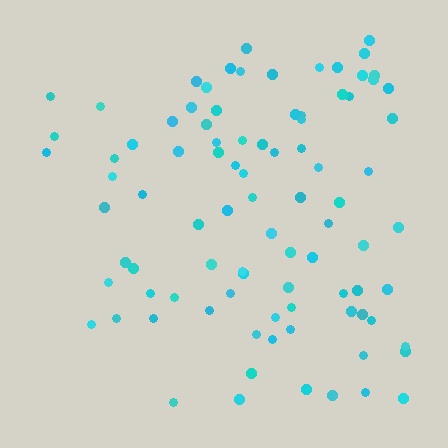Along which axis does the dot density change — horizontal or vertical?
Horizontal.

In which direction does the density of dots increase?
From left to right, with the right side densest.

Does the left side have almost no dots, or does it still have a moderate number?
Still a moderate number, just noticeably fewer than the right.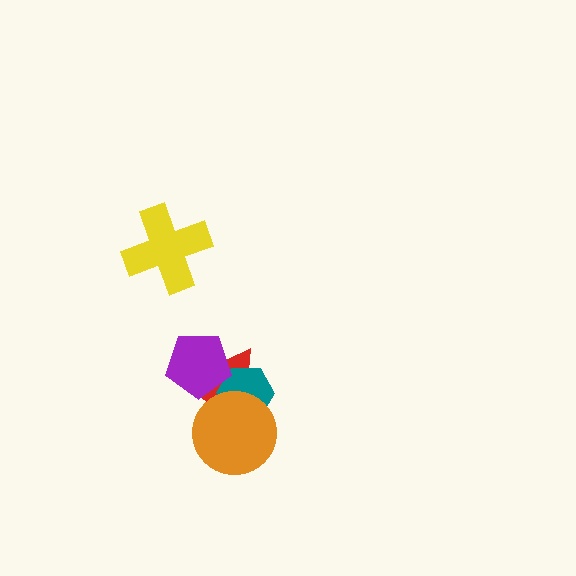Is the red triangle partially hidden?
Yes, it is partially covered by another shape.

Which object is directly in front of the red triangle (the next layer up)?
The teal hexagon is directly in front of the red triangle.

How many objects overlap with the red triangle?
3 objects overlap with the red triangle.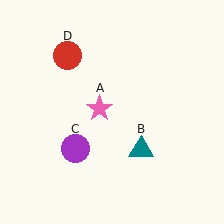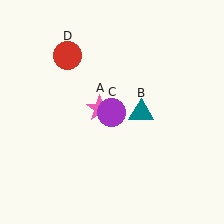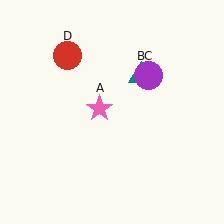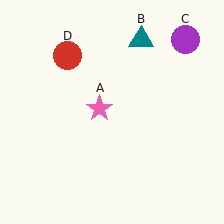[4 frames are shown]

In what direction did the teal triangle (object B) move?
The teal triangle (object B) moved up.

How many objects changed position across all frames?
2 objects changed position: teal triangle (object B), purple circle (object C).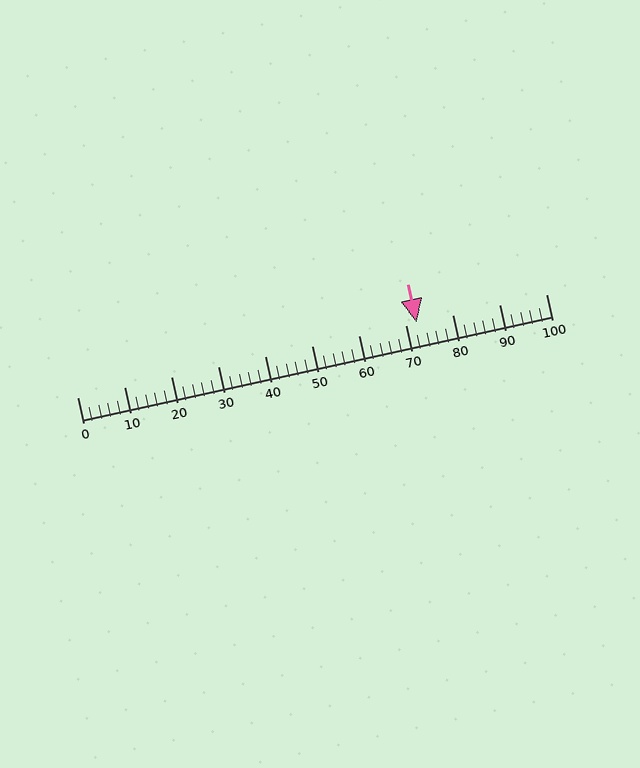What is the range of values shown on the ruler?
The ruler shows values from 0 to 100.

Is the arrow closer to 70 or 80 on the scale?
The arrow is closer to 70.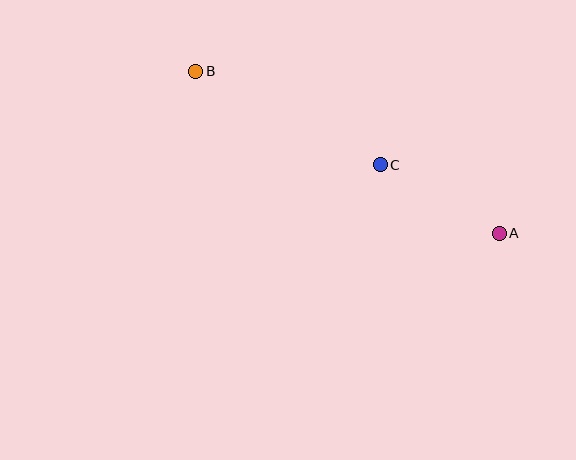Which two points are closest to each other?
Points A and C are closest to each other.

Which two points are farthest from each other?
Points A and B are farthest from each other.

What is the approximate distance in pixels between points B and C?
The distance between B and C is approximately 207 pixels.